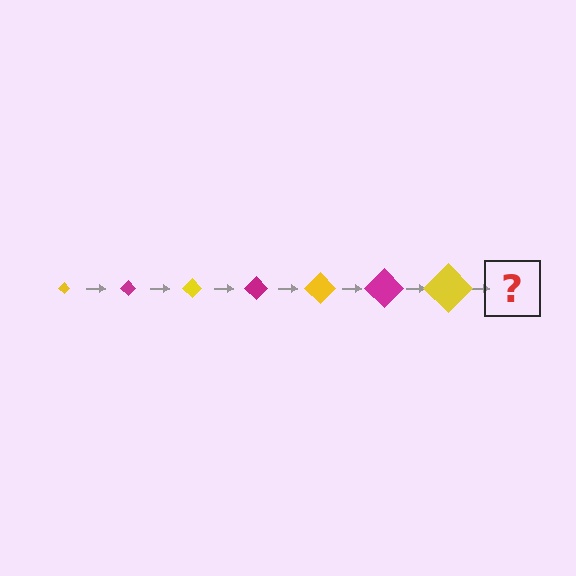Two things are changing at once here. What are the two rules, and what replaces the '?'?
The two rules are that the diamond grows larger each step and the color cycles through yellow and magenta. The '?' should be a magenta diamond, larger than the previous one.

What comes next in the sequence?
The next element should be a magenta diamond, larger than the previous one.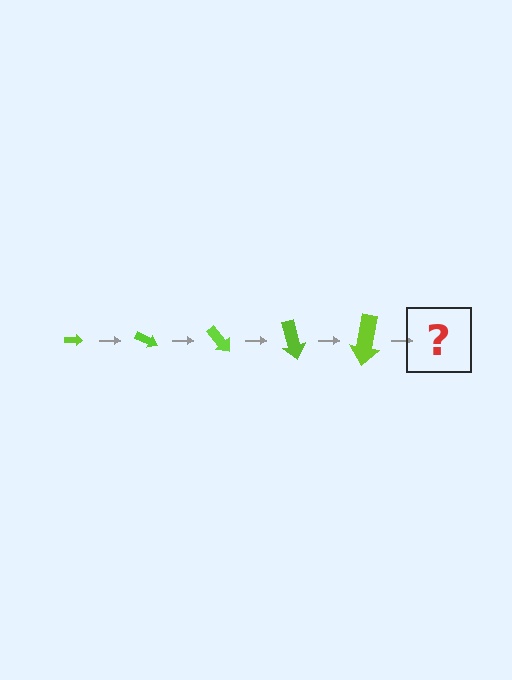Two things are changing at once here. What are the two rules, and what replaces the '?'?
The two rules are that the arrow grows larger each step and it rotates 25 degrees each step. The '?' should be an arrow, larger than the previous one and rotated 125 degrees from the start.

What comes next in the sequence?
The next element should be an arrow, larger than the previous one and rotated 125 degrees from the start.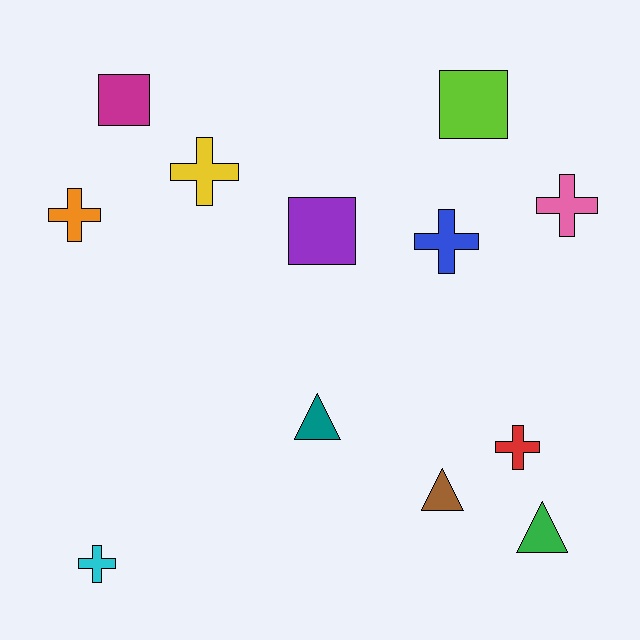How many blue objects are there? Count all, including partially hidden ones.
There is 1 blue object.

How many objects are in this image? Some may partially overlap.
There are 12 objects.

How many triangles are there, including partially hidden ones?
There are 3 triangles.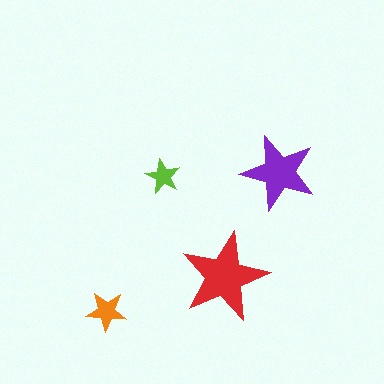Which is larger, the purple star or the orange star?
The purple one.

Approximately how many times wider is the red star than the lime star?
About 2.5 times wider.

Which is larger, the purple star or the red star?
The red one.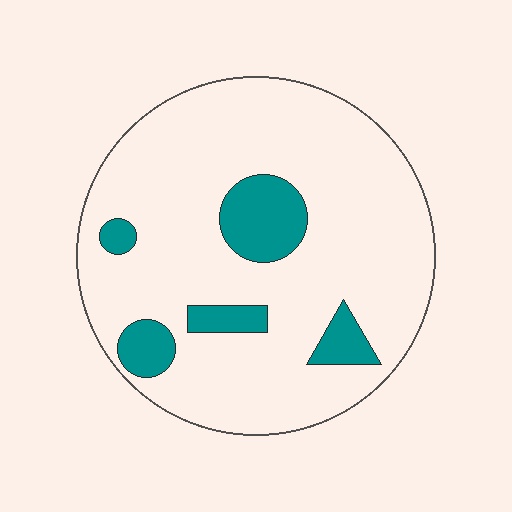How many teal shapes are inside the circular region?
5.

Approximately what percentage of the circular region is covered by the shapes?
Approximately 15%.